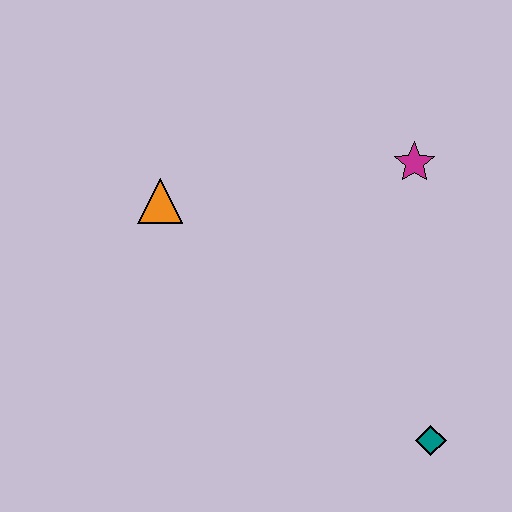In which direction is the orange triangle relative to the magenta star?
The orange triangle is to the left of the magenta star.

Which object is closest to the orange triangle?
The magenta star is closest to the orange triangle.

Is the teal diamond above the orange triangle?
No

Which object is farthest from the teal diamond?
The orange triangle is farthest from the teal diamond.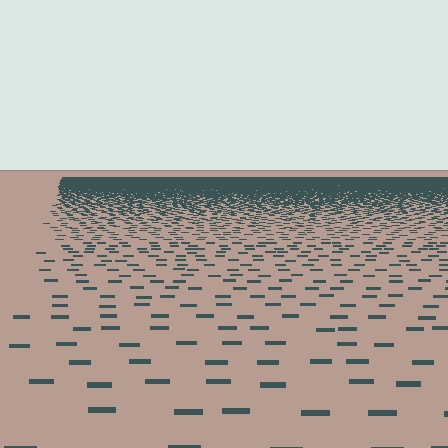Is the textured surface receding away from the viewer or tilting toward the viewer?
The surface is receding away from the viewer. Texture elements get smaller and denser toward the top.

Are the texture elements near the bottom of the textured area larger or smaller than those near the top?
Larger. Near the bottom, elements are closer to the viewer and appear at a bigger on-screen size.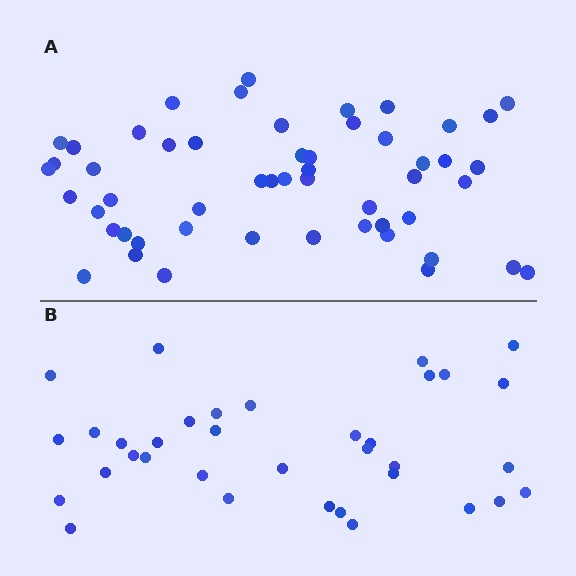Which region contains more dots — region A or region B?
Region A (the top region) has more dots.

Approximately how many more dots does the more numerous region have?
Region A has approximately 20 more dots than region B.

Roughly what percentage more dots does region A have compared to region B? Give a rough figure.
About 50% more.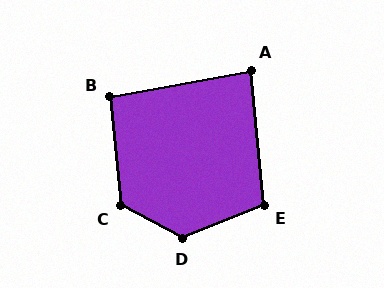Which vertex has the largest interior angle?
D, at approximately 130 degrees.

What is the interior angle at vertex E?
Approximately 107 degrees (obtuse).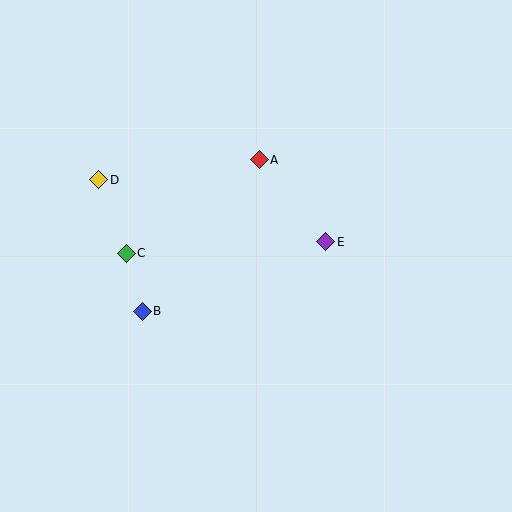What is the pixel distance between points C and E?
The distance between C and E is 199 pixels.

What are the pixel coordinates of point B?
Point B is at (142, 311).